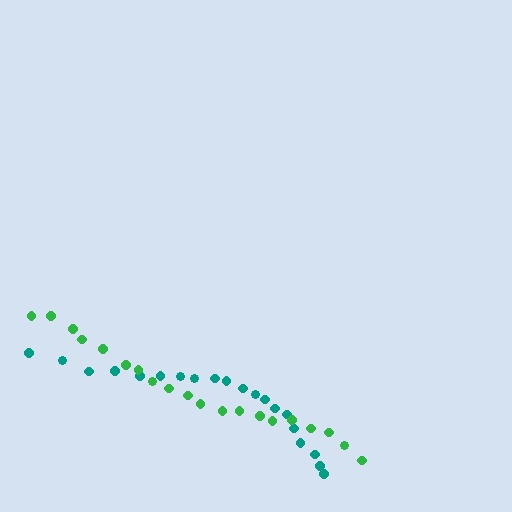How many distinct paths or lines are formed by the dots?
There are 2 distinct paths.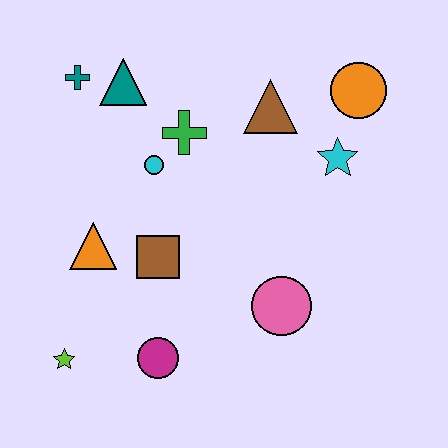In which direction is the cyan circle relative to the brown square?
The cyan circle is above the brown square.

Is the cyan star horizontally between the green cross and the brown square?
No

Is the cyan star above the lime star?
Yes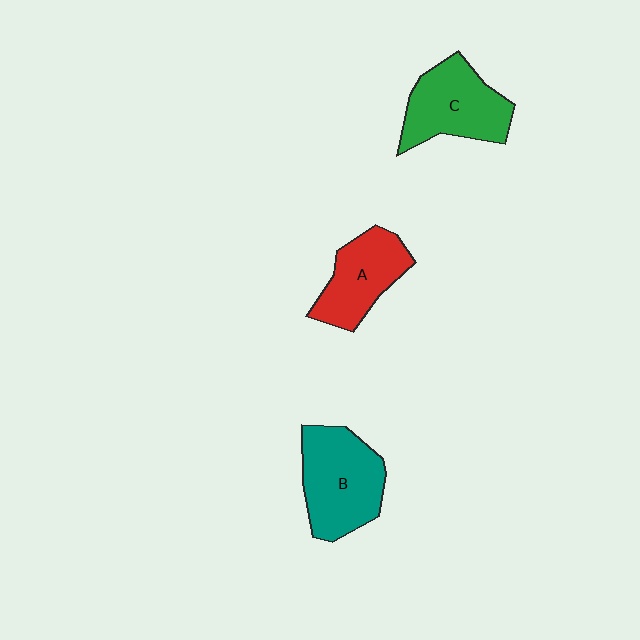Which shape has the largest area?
Shape B (teal).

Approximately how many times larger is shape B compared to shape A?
Approximately 1.3 times.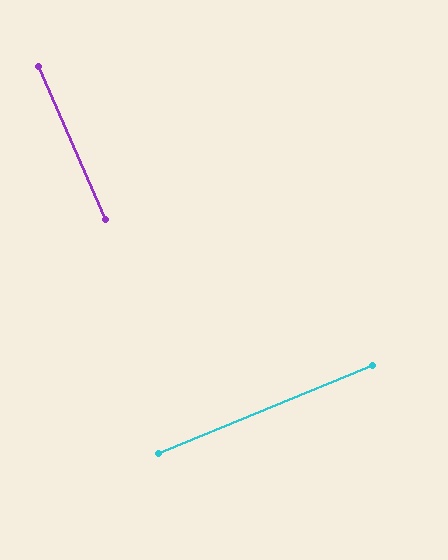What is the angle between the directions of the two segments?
Approximately 89 degrees.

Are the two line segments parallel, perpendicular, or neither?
Perpendicular — they meet at approximately 89°.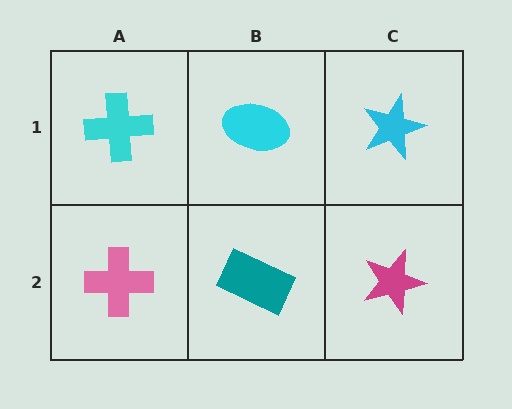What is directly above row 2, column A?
A cyan cross.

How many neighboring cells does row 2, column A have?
2.